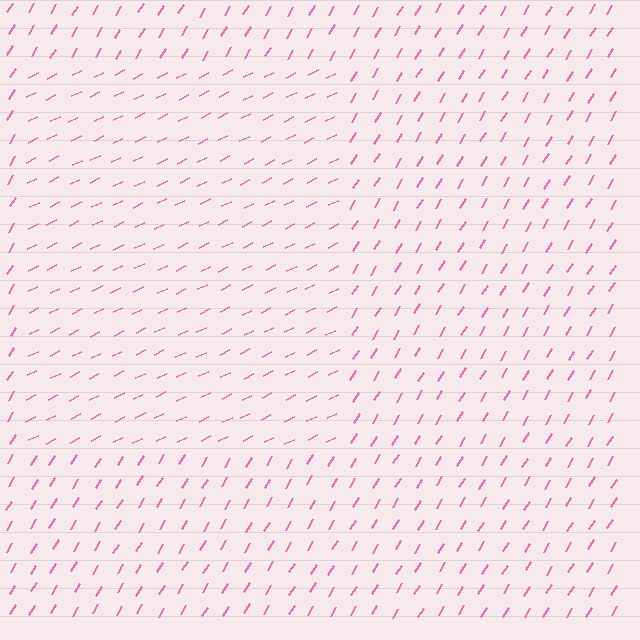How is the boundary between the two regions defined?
The boundary is defined purely by a change in line orientation (approximately 33 degrees difference). All lines are the same color and thickness.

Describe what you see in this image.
The image is filled with small pink line segments. A rectangle region in the image has lines oriented differently from the surrounding lines, creating a visible texture boundary.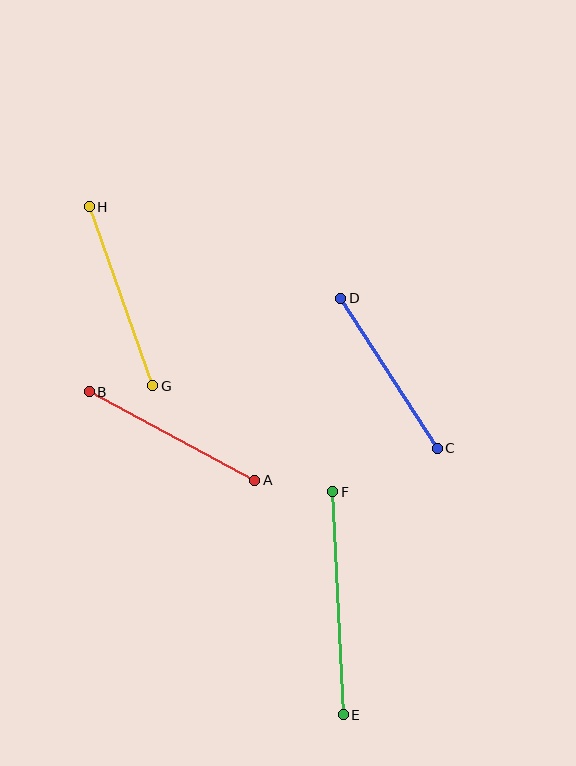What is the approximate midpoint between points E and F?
The midpoint is at approximately (338, 603) pixels.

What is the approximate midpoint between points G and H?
The midpoint is at approximately (121, 296) pixels.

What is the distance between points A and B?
The distance is approximately 187 pixels.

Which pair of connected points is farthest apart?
Points E and F are farthest apart.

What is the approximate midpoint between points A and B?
The midpoint is at approximately (172, 436) pixels.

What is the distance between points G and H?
The distance is approximately 190 pixels.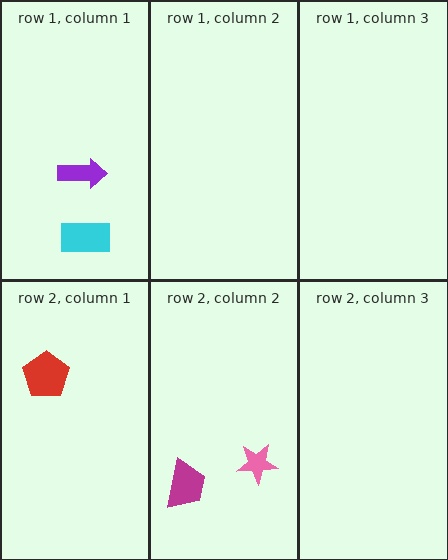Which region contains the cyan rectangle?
The row 1, column 1 region.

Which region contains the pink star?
The row 2, column 2 region.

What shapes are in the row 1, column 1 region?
The purple arrow, the cyan rectangle.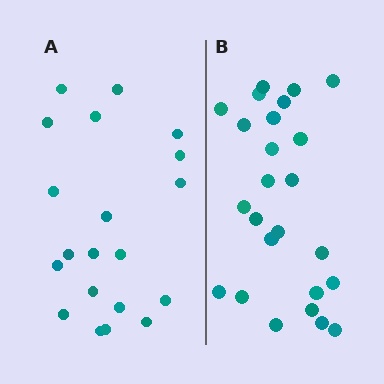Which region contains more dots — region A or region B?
Region B (the right region) has more dots.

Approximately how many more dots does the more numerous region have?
Region B has about 5 more dots than region A.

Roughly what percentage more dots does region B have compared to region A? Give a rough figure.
About 25% more.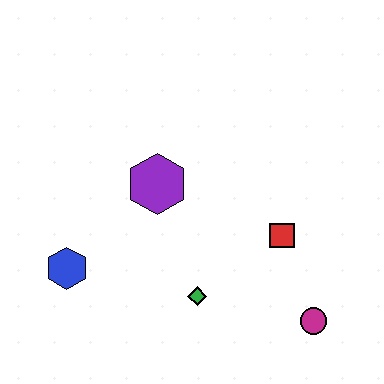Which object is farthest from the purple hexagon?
The magenta circle is farthest from the purple hexagon.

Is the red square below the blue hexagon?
No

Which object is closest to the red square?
The magenta circle is closest to the red square.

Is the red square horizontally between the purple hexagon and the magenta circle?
Yes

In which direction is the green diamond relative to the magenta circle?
The green diamond is to the left of the magenta circle.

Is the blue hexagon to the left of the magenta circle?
Yes